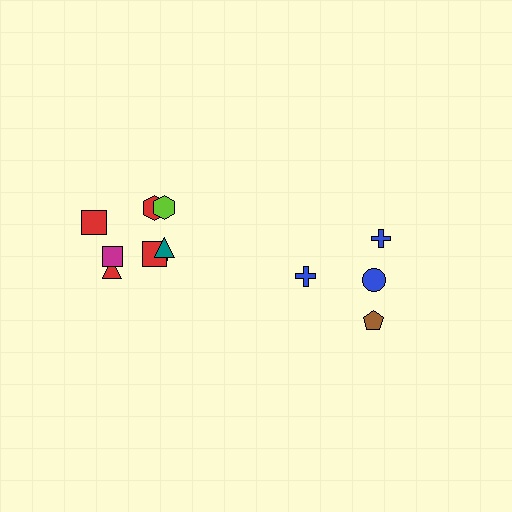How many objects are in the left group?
There are 8 objects.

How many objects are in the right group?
There are 4 objects.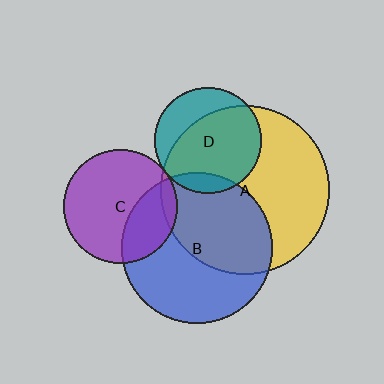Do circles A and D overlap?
Yes.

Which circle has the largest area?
Circle A (yellow).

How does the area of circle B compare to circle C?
Approximately 1.7 times.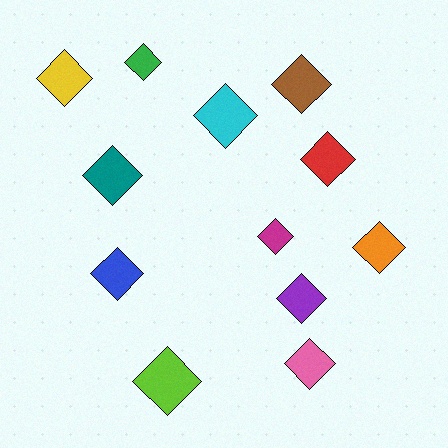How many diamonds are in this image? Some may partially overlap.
There are 12 diamonds.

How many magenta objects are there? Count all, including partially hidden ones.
There is 1 magenta object.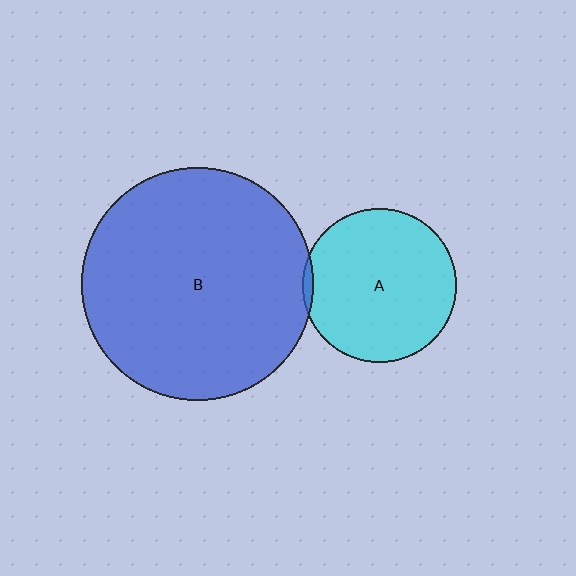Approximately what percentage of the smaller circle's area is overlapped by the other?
Approximately 5%.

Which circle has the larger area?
Circle B (blue).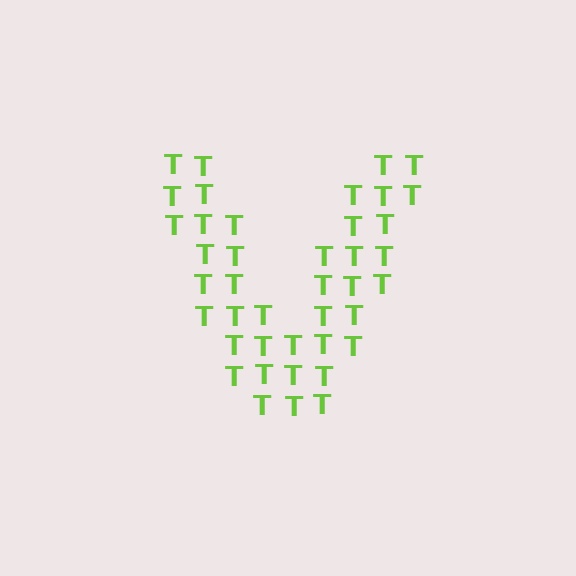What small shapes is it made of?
It is made of small letter T's.